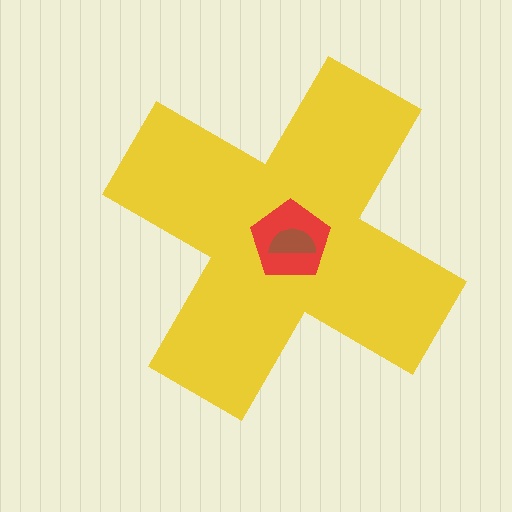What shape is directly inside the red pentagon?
The brown semicircle.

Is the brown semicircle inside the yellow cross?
Yes.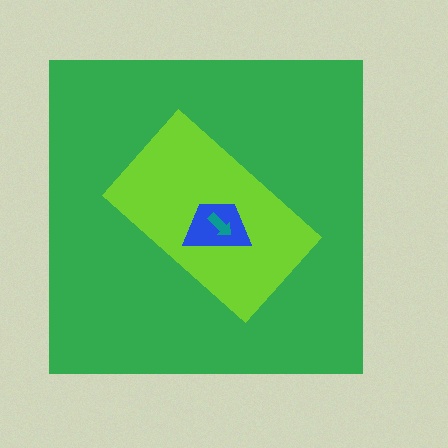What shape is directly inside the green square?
The lime rectangle.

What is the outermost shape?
The green square.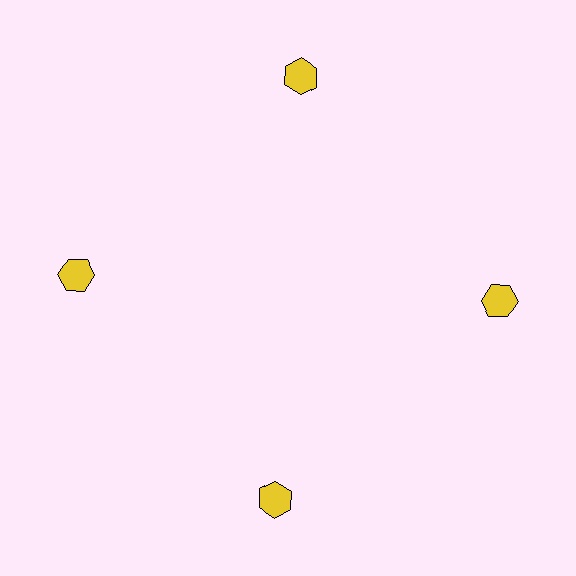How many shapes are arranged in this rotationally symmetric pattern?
There are 4 shapes, arranged in 4 groups of 1.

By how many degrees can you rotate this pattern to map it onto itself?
The pattern maps onto itself every 90 degrees of rotation.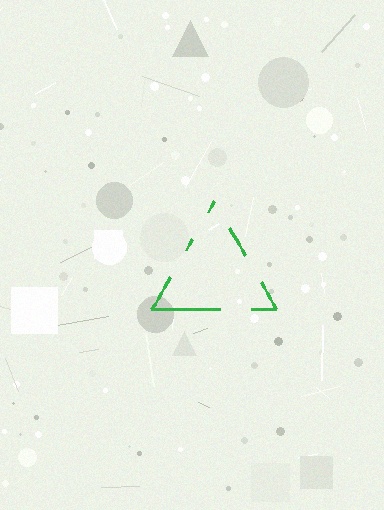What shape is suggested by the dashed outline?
The dashed outline suggests a triangle.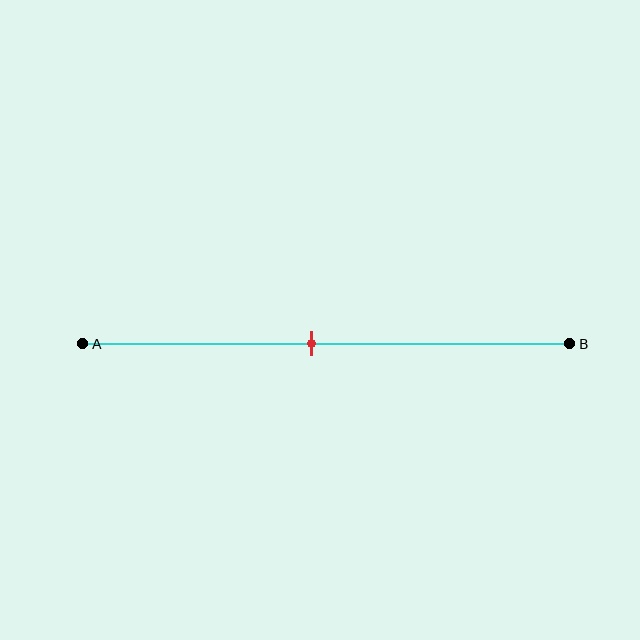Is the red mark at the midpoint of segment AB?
No, the mark is at about 45% from A, not at the 50% midpoint.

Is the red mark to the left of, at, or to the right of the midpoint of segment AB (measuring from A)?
The red mark is to the left of the midpoint of segment AB.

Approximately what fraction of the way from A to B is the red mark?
The red mark is approximately 45% of the way from A to B.